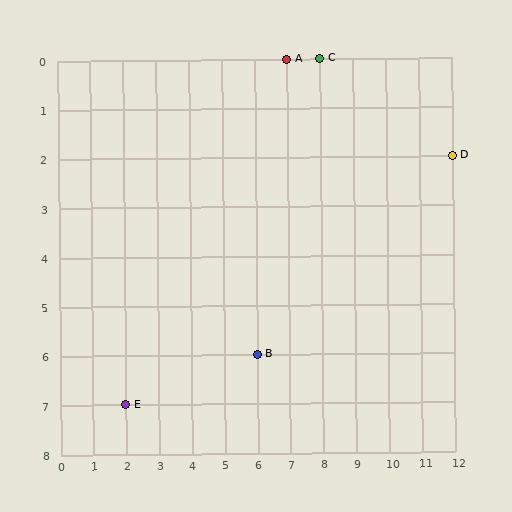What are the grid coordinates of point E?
Point E is at grid coordinates (2, 7).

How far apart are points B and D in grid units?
Points B and D are 6 columns and 4 rows apart (about 7.2 grid units diagonally).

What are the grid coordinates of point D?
Point D is at grid coordinates (12, 2).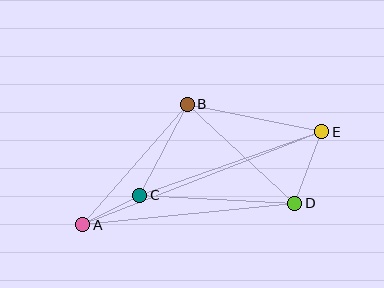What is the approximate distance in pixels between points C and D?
The distance between C and D is approximately 155 pixels.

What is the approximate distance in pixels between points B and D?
The distance between B and D is approximately 146 pixels.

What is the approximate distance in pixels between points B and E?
The distance between B and E is approximately 137 pixels.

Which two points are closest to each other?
Points A and C are closest to each other.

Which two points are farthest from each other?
Points A and E are farthest from each other.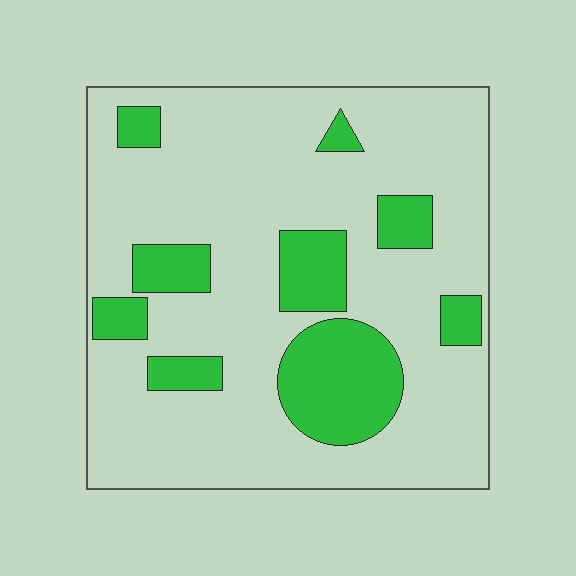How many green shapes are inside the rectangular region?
9.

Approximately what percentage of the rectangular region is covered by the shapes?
Approximately 20%.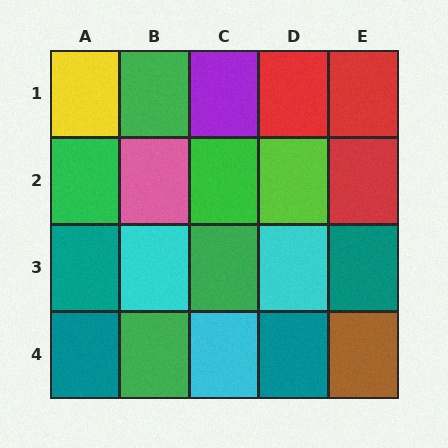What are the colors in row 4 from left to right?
Teal, green, cyan, teal, brown.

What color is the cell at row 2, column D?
Lime.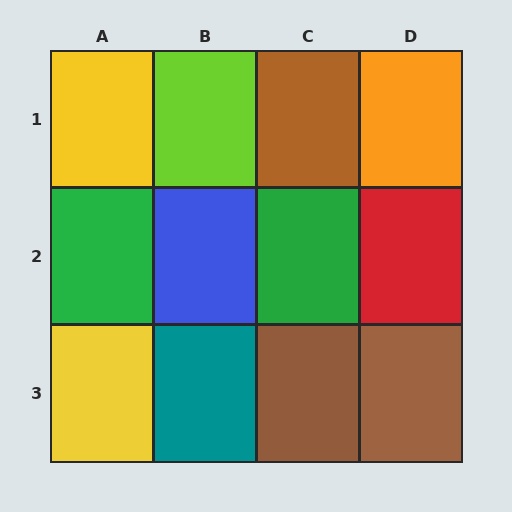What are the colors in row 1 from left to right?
Yellow, lime, brown, orange.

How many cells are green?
2 cells are green.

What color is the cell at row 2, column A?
Green.